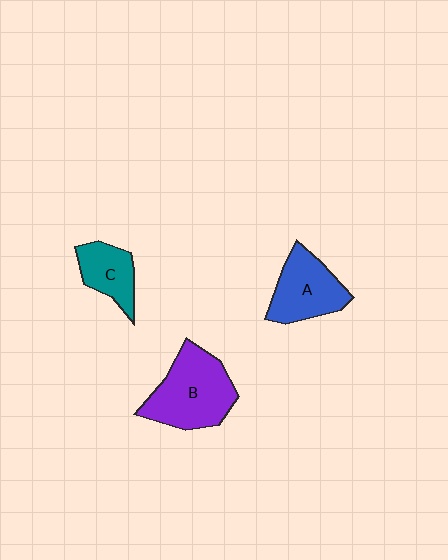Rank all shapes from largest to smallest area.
From largest to smallest: B (purple), A (blue), C (teal).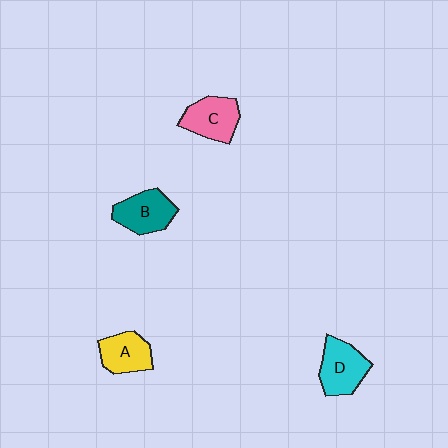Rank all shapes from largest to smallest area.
From largest to smallest: D (cyan), C (pink), B (teal), A (yellow).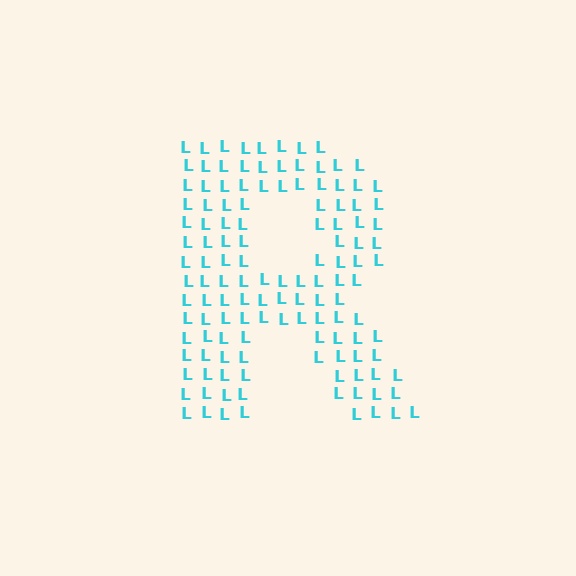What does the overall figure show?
The overall figure shows the letter R.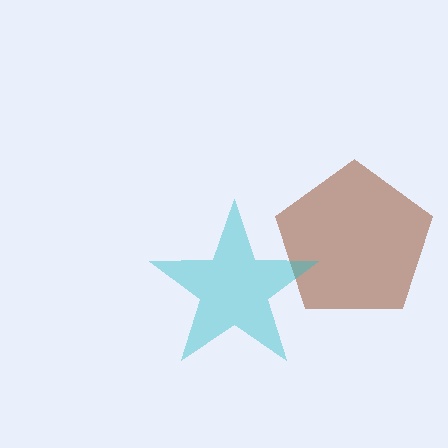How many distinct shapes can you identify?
There are 2 distinct shapes: a brown pentagon, a cyan star.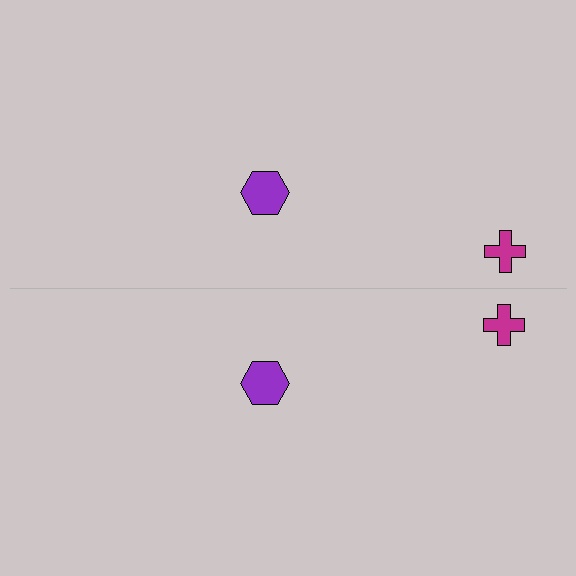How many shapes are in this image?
There are 4 shapes in this image.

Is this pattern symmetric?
Yes, this pattern has bilateral (reflection) symmetry.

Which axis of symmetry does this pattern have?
The pattern has a horizontal axis of symmetry running through the center of the image.